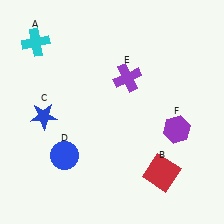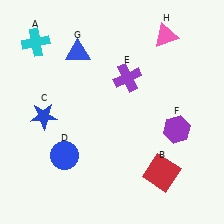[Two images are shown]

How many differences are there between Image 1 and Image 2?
There are 2 differences between the two images.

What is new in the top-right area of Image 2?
A pink triangle (H) was added in the top-right area of Image 2.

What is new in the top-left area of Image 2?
A blue triangle (G) was added in the top-left area of Image 2.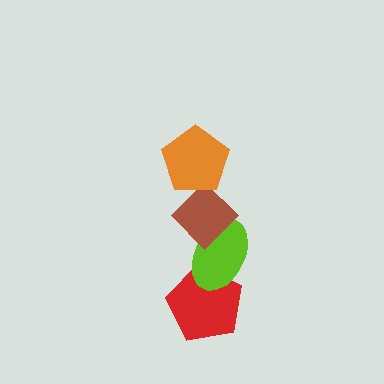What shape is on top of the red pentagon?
The lime ellipse is on top of the red pentagon.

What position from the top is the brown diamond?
The brown diamond is 2nd from the top.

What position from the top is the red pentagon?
The red pentagon is 4th from the top.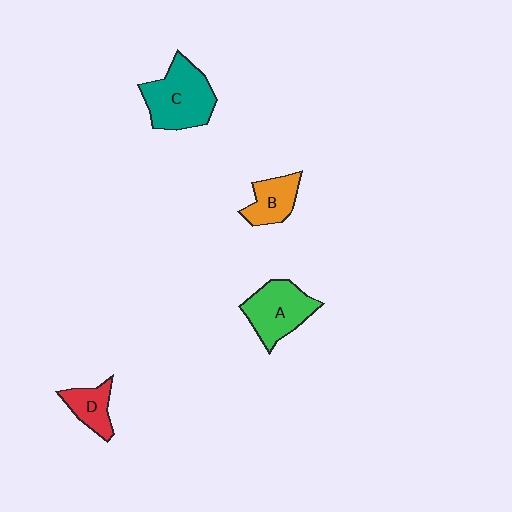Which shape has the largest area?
Shape C (teal).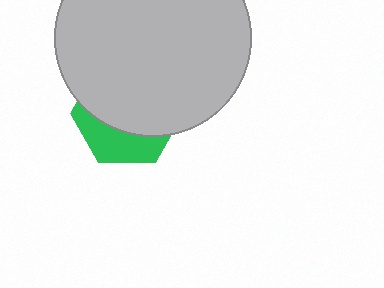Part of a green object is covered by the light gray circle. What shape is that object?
It is a hexagon.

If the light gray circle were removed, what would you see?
You would see the complete green hexagon.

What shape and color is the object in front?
The object in front is a light gray circle.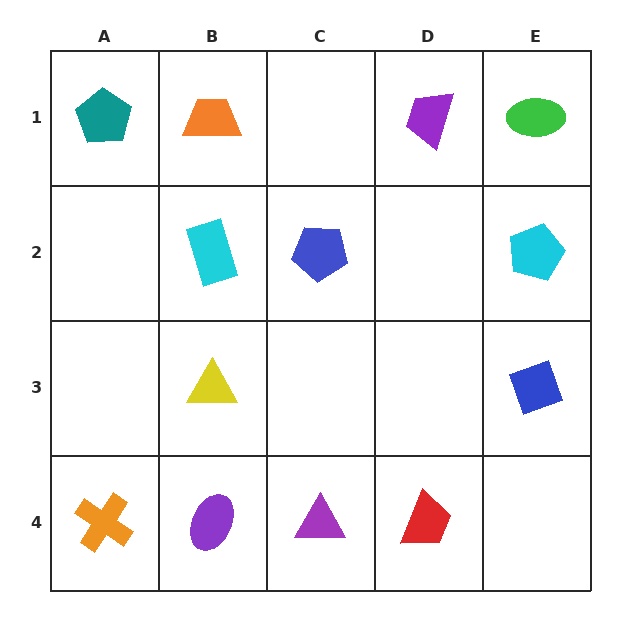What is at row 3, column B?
A yellow triangle.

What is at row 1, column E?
A green ellipse.